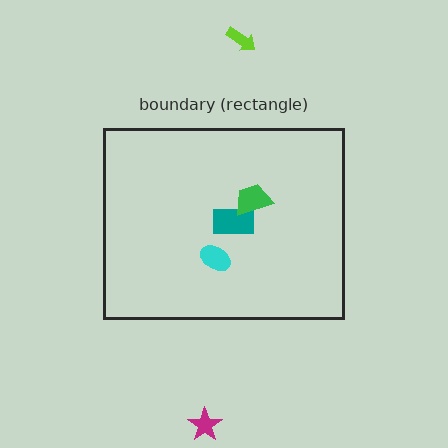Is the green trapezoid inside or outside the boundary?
Inside.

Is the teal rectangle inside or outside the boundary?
Inside.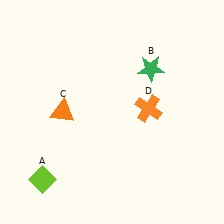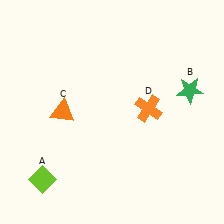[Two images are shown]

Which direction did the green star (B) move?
The green star (B) moved right.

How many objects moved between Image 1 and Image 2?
1 object moved between the two images.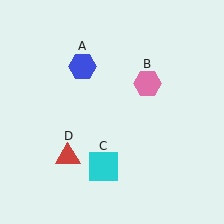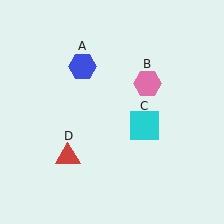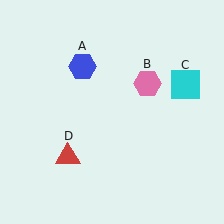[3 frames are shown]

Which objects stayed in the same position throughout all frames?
Blue hexagon (object A) and pink hexagon (object B) and red triangle (object D) remained stationary.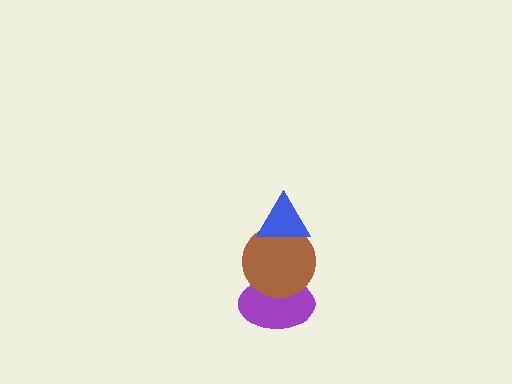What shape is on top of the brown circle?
The blue triangle is on top of the brown circle.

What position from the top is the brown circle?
The brown circle is 2nd from the top.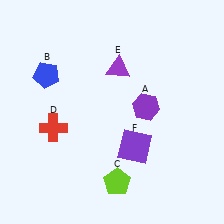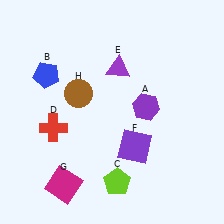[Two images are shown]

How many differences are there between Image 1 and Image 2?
There are 2 differences between the two images.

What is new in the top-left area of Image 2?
A brown circle (H) was added in the top-left area of Image 2.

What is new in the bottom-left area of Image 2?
A magenta square (G) was added in the bottom-left area of Image 2.